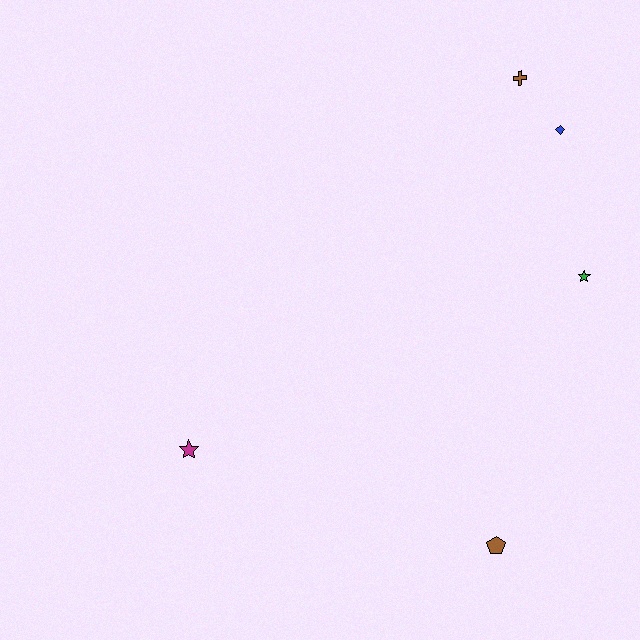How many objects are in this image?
There are 5 objects.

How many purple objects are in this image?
There are no purple objects.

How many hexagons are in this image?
There are no hexagons.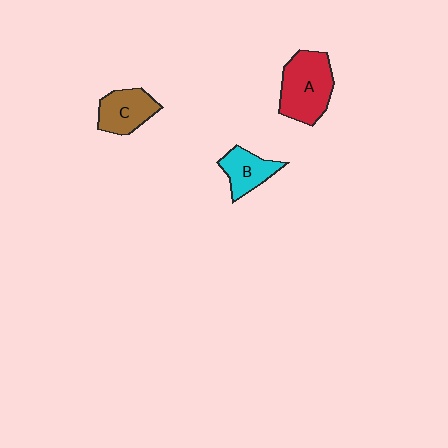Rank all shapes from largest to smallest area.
From largest to smallest: A (red), C (brown), B (cyan).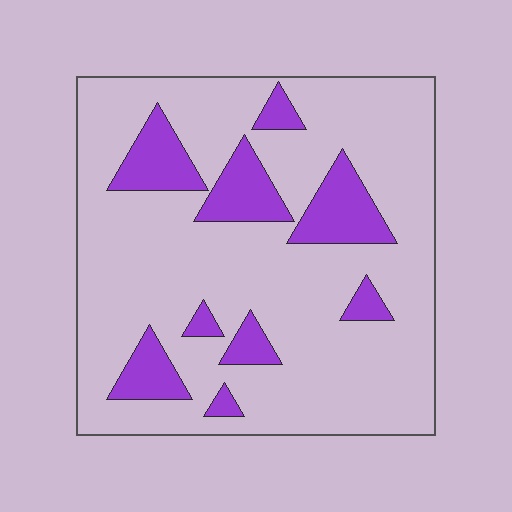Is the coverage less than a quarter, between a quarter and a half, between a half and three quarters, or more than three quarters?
Less than a quarter.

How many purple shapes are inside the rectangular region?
9.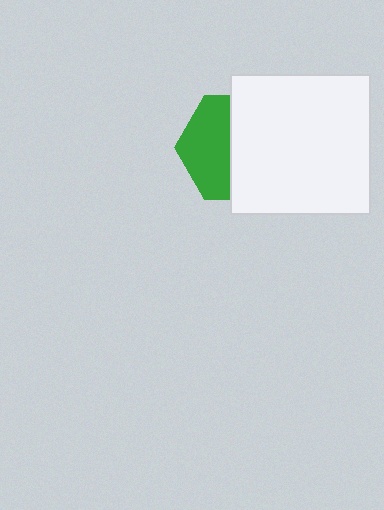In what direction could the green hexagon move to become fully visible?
The green hexagon could move left. That would shift it out from behind the white square entirely.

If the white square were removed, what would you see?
You would see the complete green hexagon.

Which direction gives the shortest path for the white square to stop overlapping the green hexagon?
Moving right gives the shortest separation.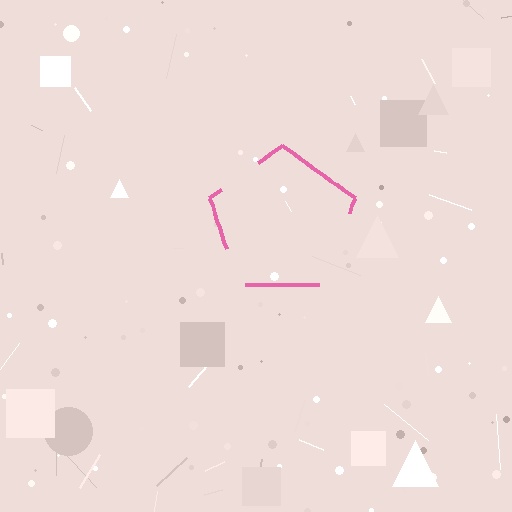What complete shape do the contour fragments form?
The contour fragments form a pentagon.